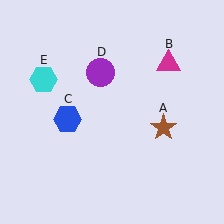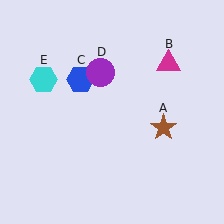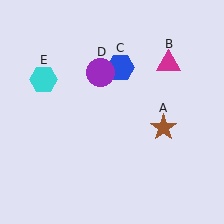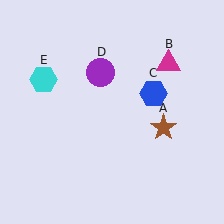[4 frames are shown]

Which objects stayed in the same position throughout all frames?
Brown star (object A) and magenta triangle (object B) and purple circle (object D) and cyan hexagon (object E) remained stationary.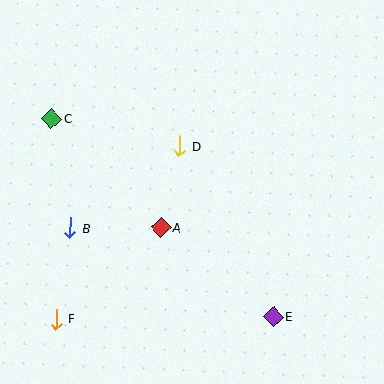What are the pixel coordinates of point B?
Point B is at (70, 228).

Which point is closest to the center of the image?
Point A at (161, 228) is closest to the center.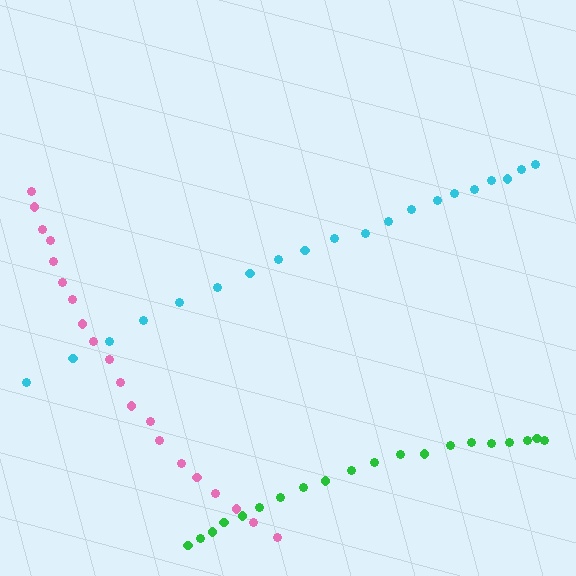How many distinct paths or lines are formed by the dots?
There are 3 distinct paths.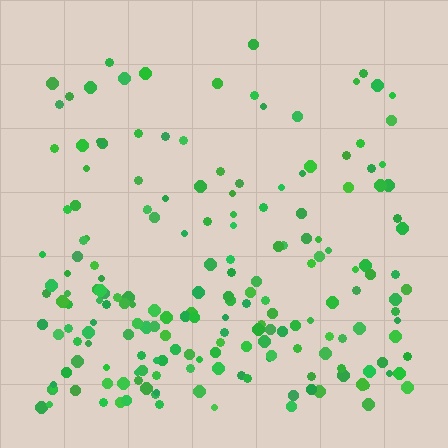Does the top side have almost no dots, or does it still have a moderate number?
Still a moderate number, just noticeably fewer than the bottom.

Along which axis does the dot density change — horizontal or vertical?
Vertical.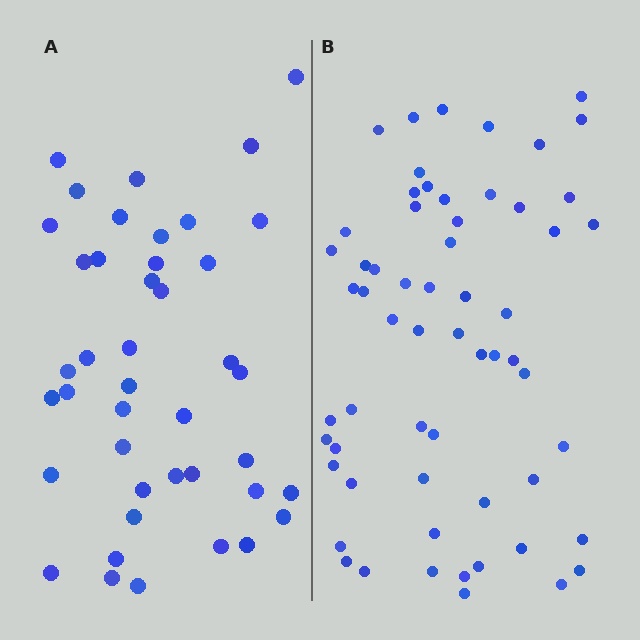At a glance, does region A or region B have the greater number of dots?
Region B (the right region) has more dots.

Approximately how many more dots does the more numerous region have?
Region B has approximately 20 more dots than region A.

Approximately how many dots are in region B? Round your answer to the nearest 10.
About 60 dots.